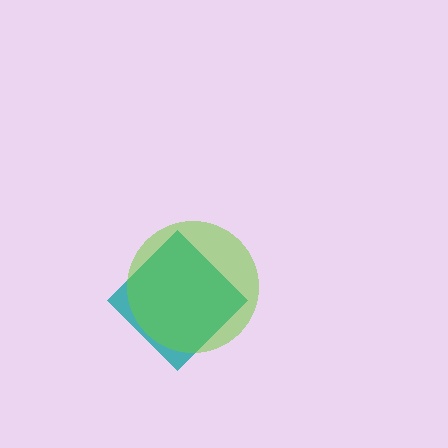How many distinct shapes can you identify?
There are 2 distinct shapes: a teal diamond, a lime circle.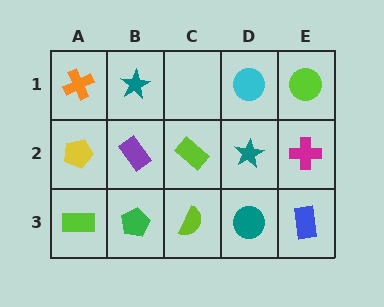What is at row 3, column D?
A teal circle.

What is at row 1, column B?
A teal star.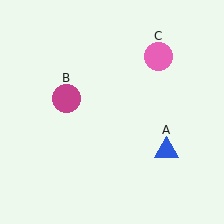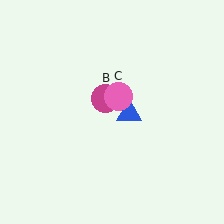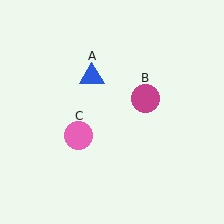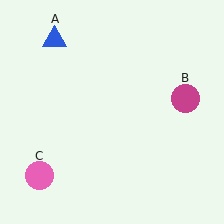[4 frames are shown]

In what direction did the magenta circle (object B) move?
The magenta circle (object B) moved right.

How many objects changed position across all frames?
3 objects changed position: blue triangle (object A), magenta circle (object B), pink circle (object C).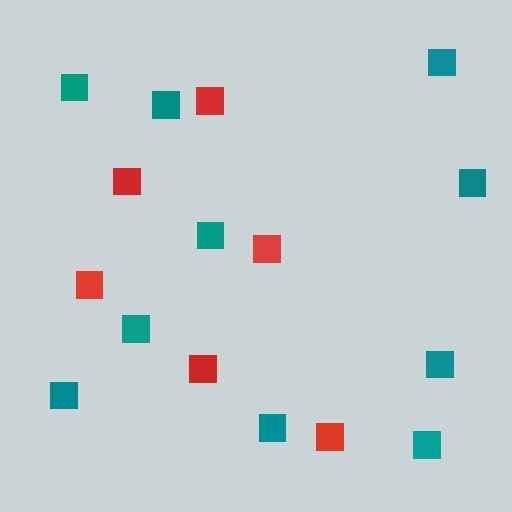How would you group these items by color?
There are 2 groups: one group of red squares (6) and one group of teal squares (10).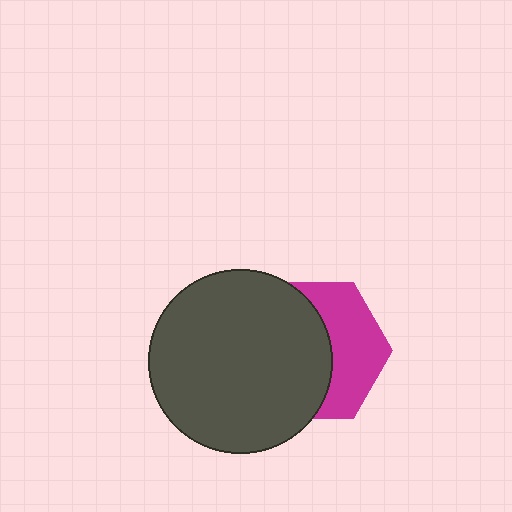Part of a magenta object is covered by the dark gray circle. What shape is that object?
It is a hexagon.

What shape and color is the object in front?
The object in front is a dark gray circle.